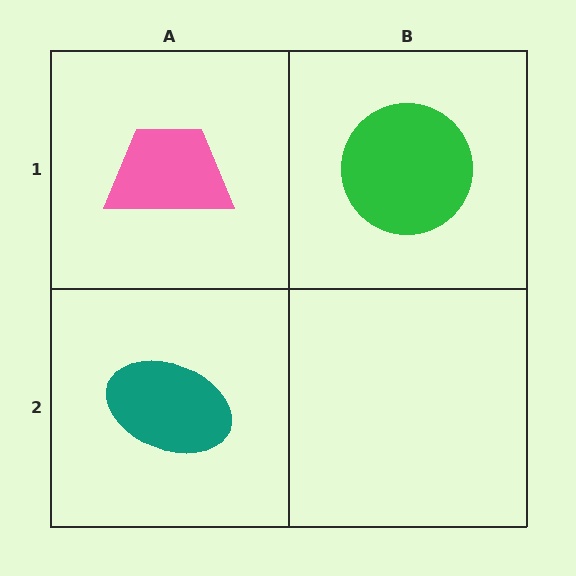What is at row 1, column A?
A pink trapezoid.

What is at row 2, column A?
A teal ellipse.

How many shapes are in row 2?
1 shape.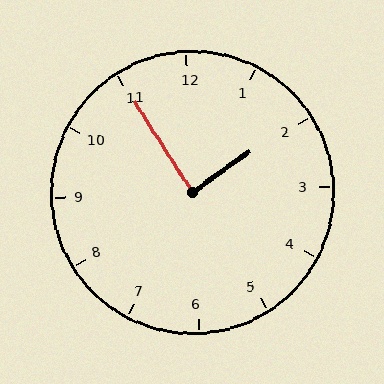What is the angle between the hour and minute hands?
Approximately 88 degrees.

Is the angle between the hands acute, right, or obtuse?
It is right.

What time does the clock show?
1:55.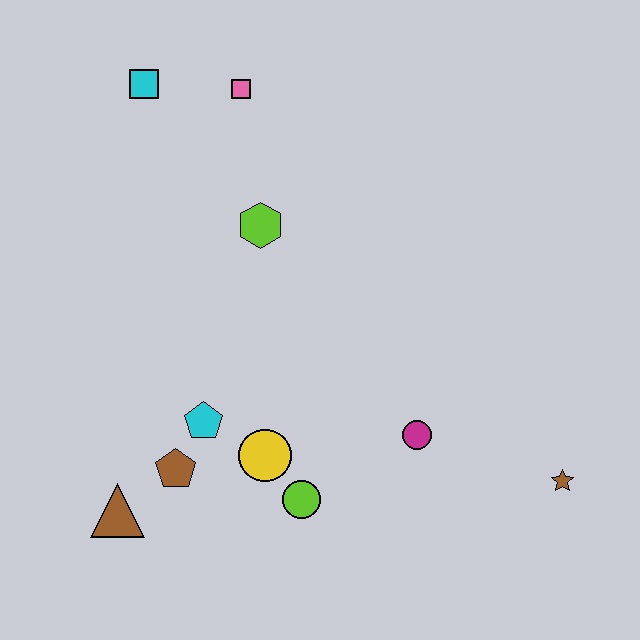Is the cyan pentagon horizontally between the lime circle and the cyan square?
Yes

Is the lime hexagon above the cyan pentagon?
Yes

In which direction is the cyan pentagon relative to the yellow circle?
The cyan pentagon is to the left of the yellow circle.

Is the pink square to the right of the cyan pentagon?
Yes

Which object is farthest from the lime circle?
The cyan square is farthest from the lime circle.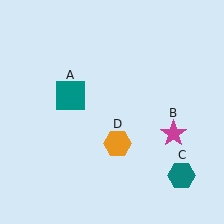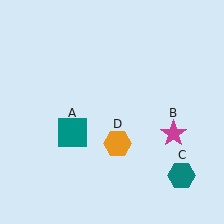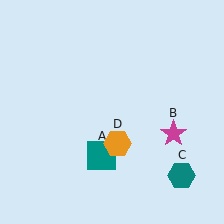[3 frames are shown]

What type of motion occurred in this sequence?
The teal square (object A) rotated counterclockwise around the center of the scene.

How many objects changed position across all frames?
1 object changed position: teal square (object A).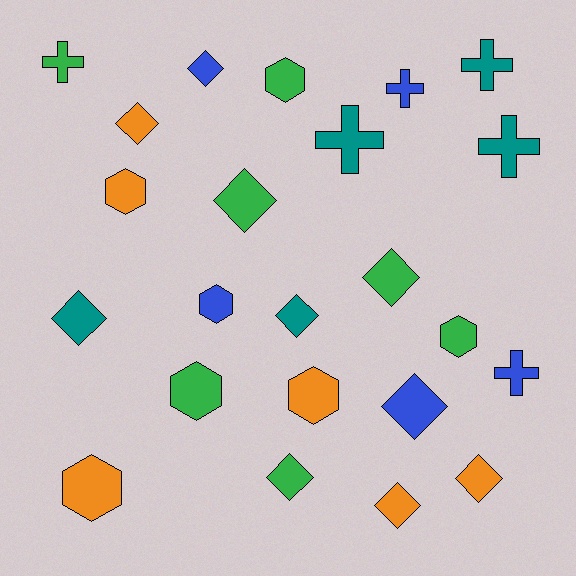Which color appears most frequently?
Green, with 7 objects.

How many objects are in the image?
There are 23 objects.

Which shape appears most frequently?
Diamond, with 10 objects.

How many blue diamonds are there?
There are 2 blue diamonds.